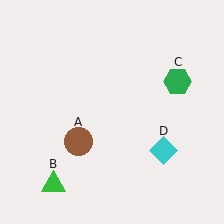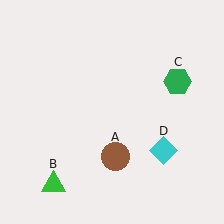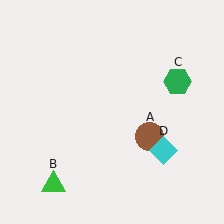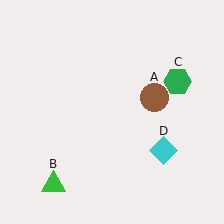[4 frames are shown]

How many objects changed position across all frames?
1 object changed position: brown circle (object A).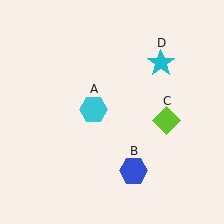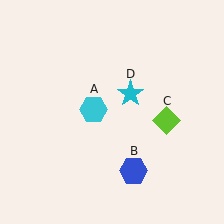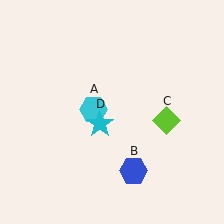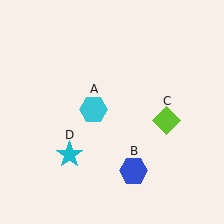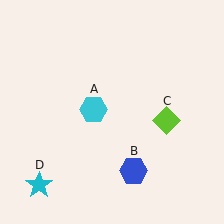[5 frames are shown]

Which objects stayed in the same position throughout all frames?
Cyan hexagon (object A) and blue hexagon (object B) and lime diamond (object C) remained stationary.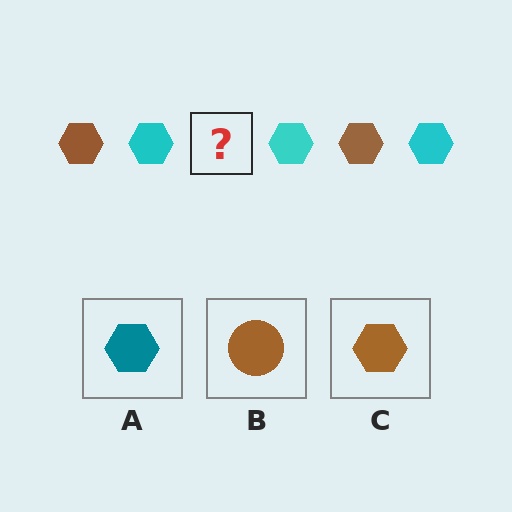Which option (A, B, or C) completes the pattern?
C.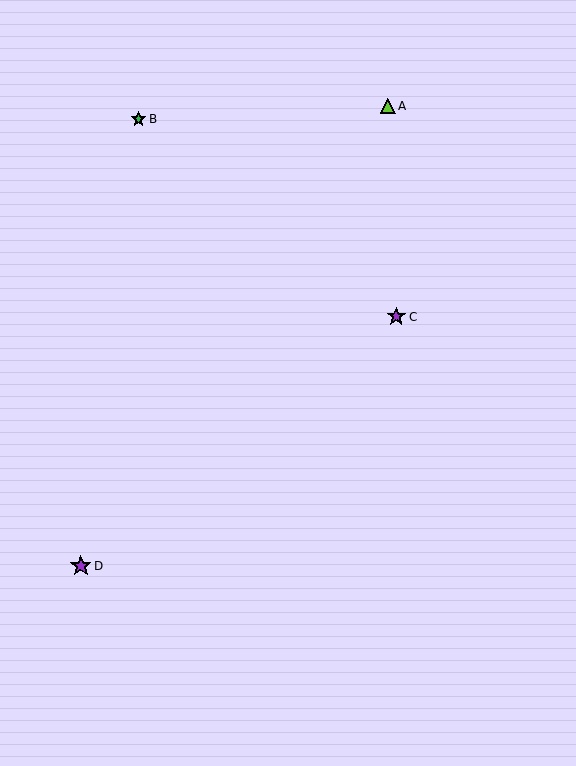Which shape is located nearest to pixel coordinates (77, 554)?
The purple star (labeled D) at (81, 566) is nearest to that location.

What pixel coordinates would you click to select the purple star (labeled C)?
Click at (396, 317) to select the purple star C.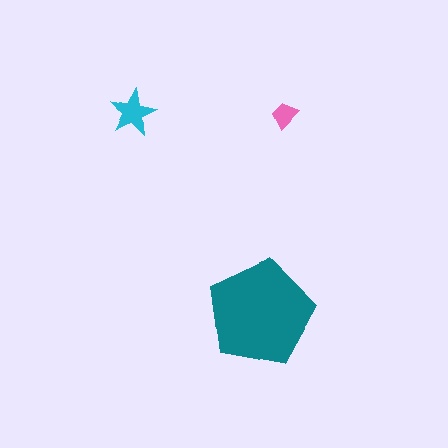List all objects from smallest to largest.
The pink trapezoid, the cyan star, the teal pentagon.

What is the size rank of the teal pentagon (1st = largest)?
1st.